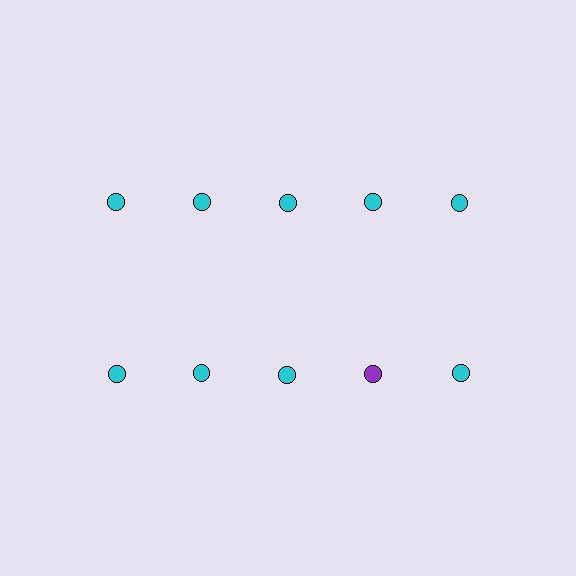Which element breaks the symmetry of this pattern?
The purple circle in the second row, second from right column breaks the symmetry. All other shapes are cyan circles.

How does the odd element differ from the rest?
It has a different color: purple instead of cyan.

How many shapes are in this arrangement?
There are 10 shapes arranged in a grid pattern.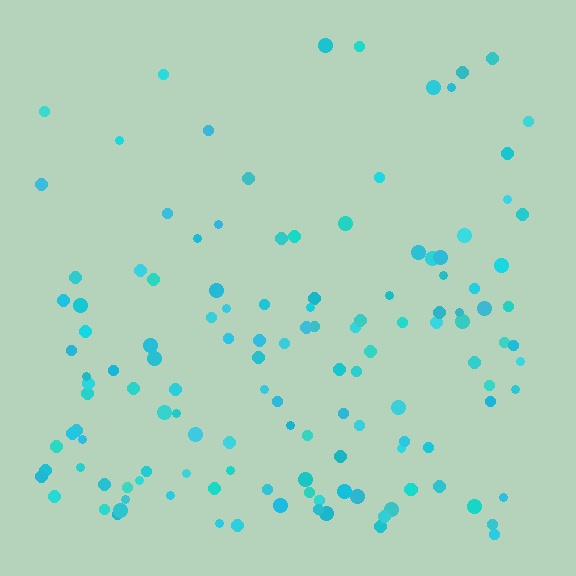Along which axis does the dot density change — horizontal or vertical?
Vertical.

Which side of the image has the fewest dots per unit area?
The top.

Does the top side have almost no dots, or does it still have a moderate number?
Still a moderate number, just noticeably fewer than the bottom.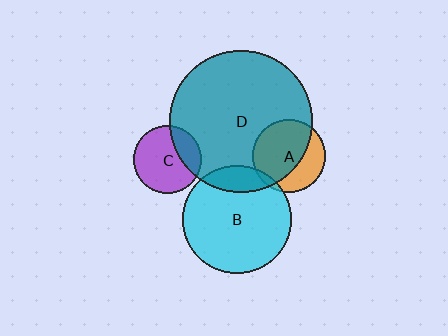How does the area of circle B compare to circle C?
Approximately 2.5 times.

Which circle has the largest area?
Circle D (teal).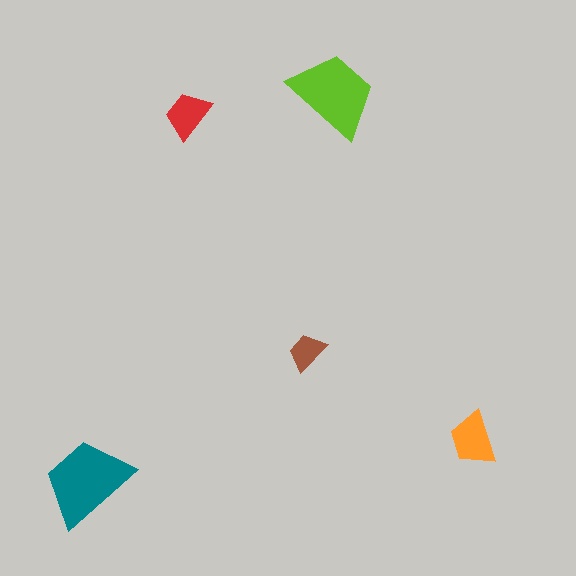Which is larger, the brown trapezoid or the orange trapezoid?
The orange one.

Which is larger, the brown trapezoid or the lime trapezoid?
The lime one.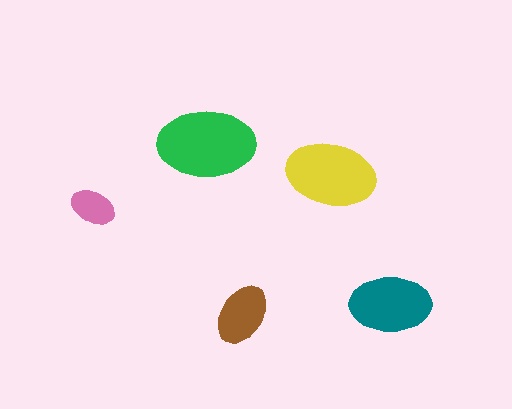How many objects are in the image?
There are 5 objects in the image.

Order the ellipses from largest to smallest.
the green one, the yellow one, the teal one, the brown one, the pink one.